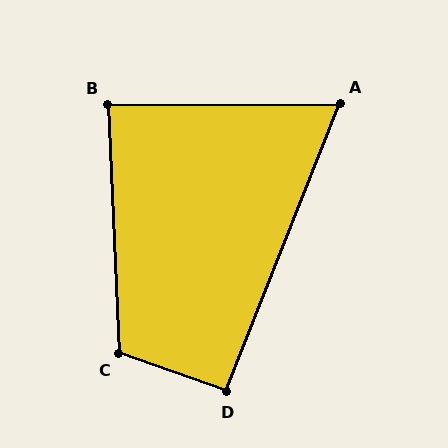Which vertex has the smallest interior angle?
A, at approximately 68 degrees.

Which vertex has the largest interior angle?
C, at approximately 112 degrees.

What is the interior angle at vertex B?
Approximately 88 degrees (approximately right).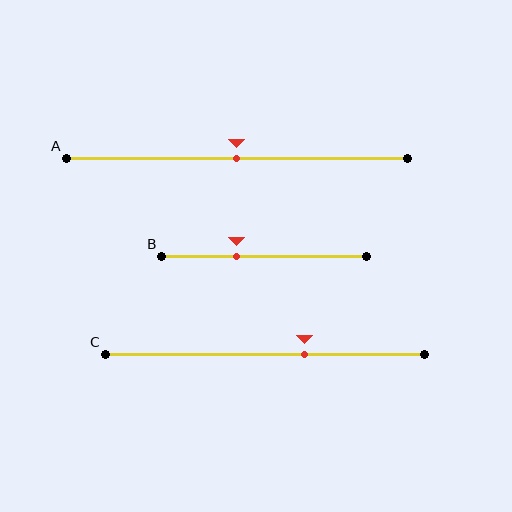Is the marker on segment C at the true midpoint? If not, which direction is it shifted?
No, the marker on segment C is shifted to the right by about 12% of the segment length.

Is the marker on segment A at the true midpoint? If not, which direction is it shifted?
Yes, the marker on segment A is at the true midpoint.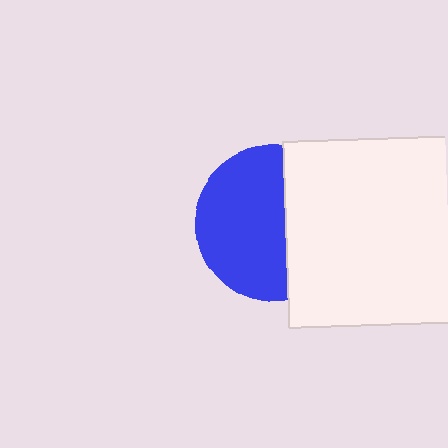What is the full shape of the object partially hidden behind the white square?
The partially hidden object is a blue circle.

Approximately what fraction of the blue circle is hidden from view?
Roughly 40% of the blue circle is hidden behind the white square.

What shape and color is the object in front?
The object in front is a white square.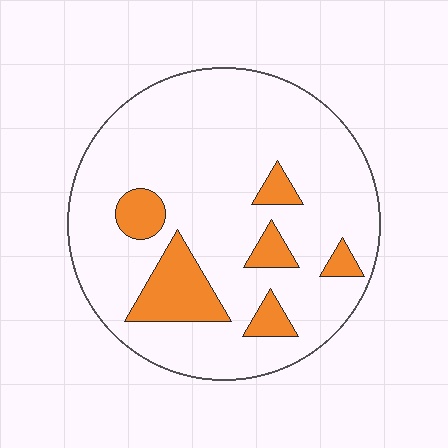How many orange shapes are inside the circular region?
6.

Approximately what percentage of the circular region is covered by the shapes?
Approximately 15%.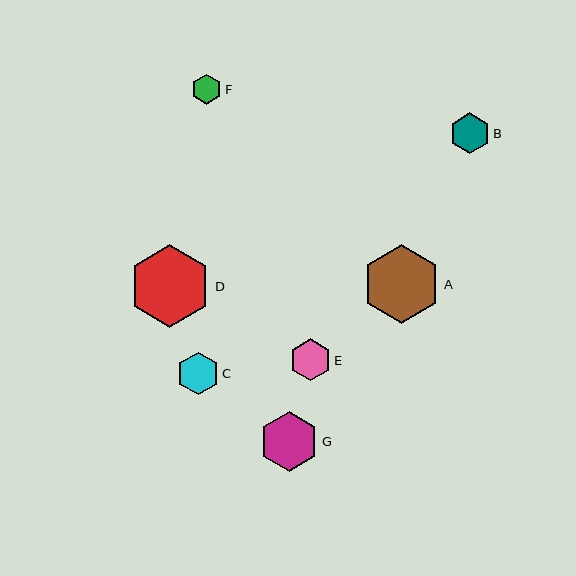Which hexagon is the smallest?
Hexagon F is the smallest with a size of approximately 30 pixels.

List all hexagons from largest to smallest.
From largest to smallest: D, A, G, C, E, B, F.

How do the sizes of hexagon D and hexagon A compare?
Hexagon D and hexagon A are approximately the same size.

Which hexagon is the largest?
Hexagon D is the largest with a size of approximately 83 pixels.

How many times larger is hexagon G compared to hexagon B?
Hexagon G is approximately 1.5 times the size of hexagon B.